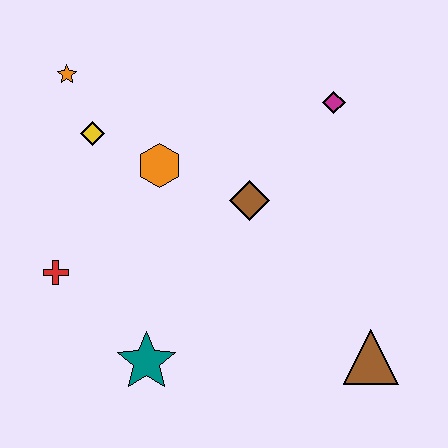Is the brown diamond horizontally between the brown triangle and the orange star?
Yes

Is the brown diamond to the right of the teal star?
Yes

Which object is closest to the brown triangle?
The brown diamond is closest to the brown triangle.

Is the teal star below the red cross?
Yes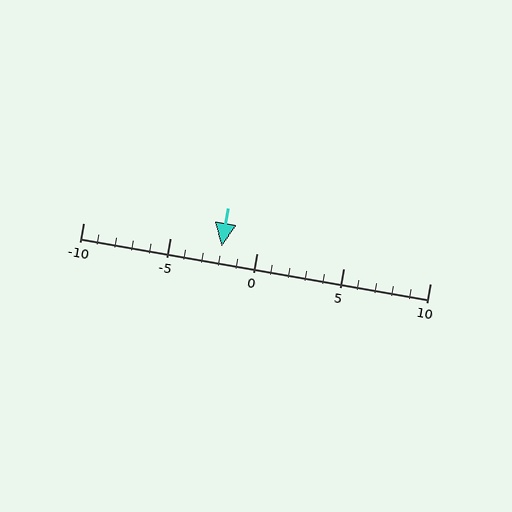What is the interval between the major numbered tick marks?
The major tick marks are spaced 5 units apart.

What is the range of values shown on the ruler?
The ruler shows values from -10 to 10.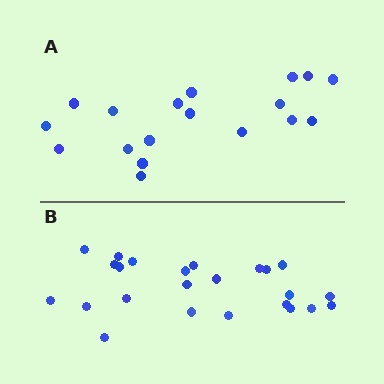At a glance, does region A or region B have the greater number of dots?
Region B (the bottom region) has more dots.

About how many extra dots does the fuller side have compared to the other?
Region B has about 6 more dots than region A.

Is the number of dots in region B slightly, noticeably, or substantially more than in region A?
Region B has noticeably more, but not dramatically so. The ratio is roughly 1.3 to 1.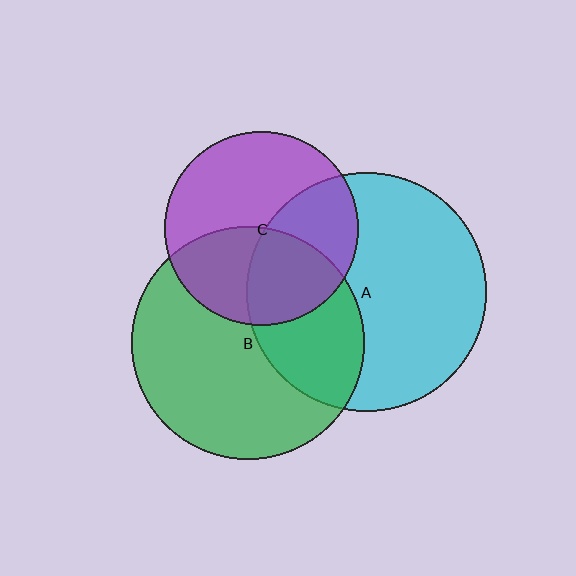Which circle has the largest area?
Circle A (cyan).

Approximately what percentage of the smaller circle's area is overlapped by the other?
Approximately 40%.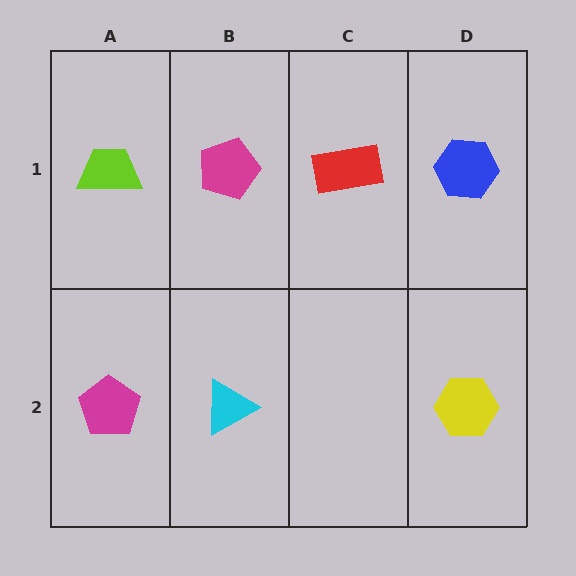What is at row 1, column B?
A magenta pentagon.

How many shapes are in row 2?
3 shapes.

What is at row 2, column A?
A magenta pentagon.